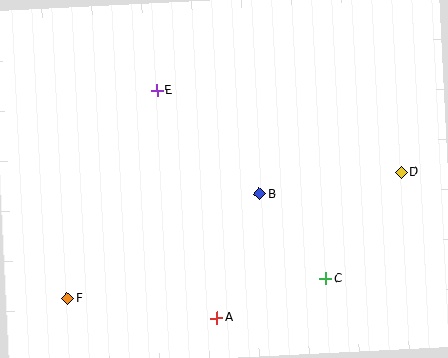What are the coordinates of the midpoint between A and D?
The midpoint between A and D is at (309, 245).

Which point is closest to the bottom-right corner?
Point C is closest to the bottom-right corner.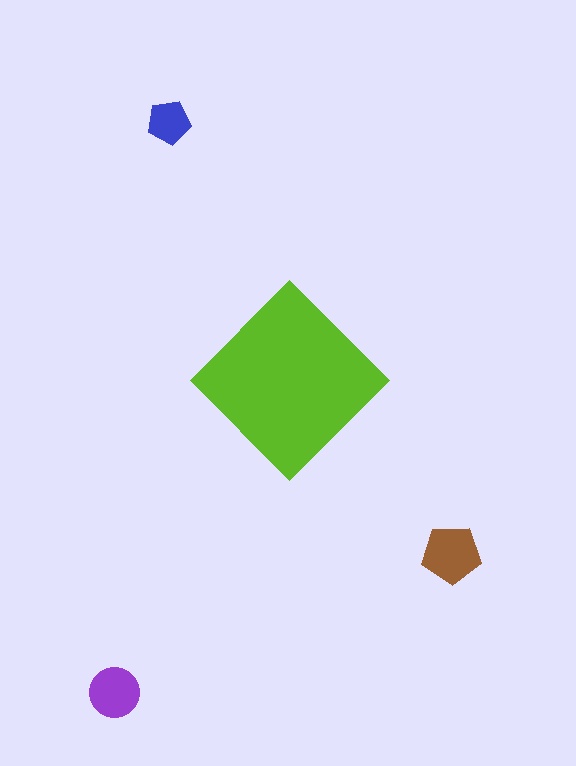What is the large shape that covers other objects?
A lime diamond.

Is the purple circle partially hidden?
No, the purple circle is fully visible.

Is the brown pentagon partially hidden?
No, the brown pentagon is fully visible.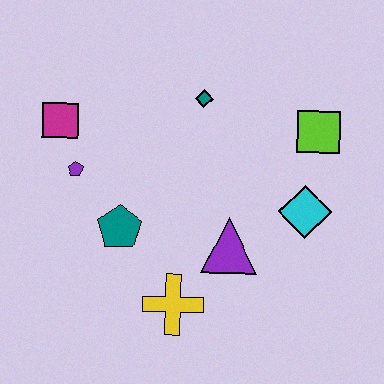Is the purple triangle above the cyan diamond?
No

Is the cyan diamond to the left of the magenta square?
No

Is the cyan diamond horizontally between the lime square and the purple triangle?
Yes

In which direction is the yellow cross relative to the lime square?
The yellow cross is below the lime square.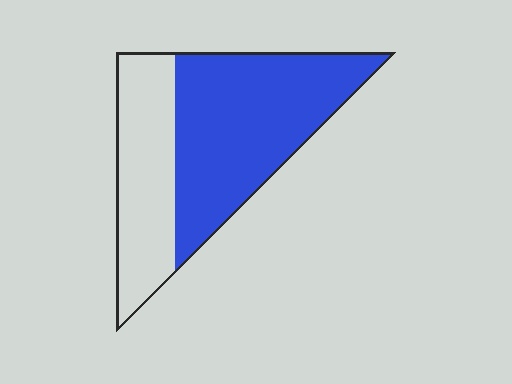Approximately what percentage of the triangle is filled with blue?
Approximately 60%.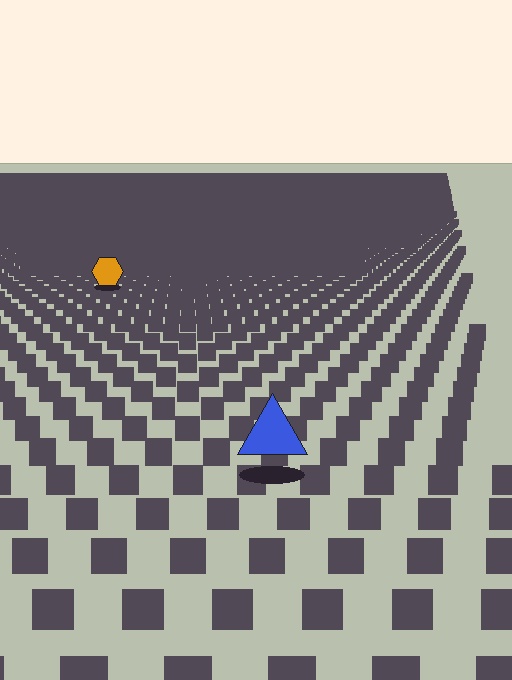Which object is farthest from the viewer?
The orange hexagon is farthest from the viewer. It appears smaller and the ground texture around it is denser.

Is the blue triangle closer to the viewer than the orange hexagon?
Yes. The blue triangle is closer — you can tell from the texture gradient: the ground texture is coarser near it.